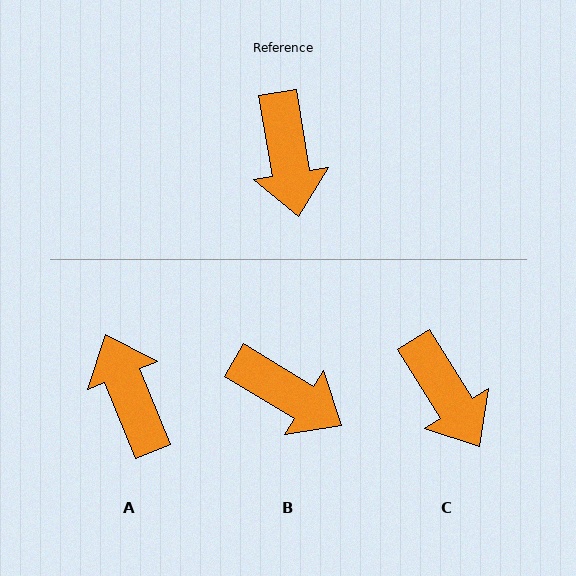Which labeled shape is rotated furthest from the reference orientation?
A, about 168 degrees away.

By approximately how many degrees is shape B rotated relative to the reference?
Approximately 49 degrees counter-clockwise.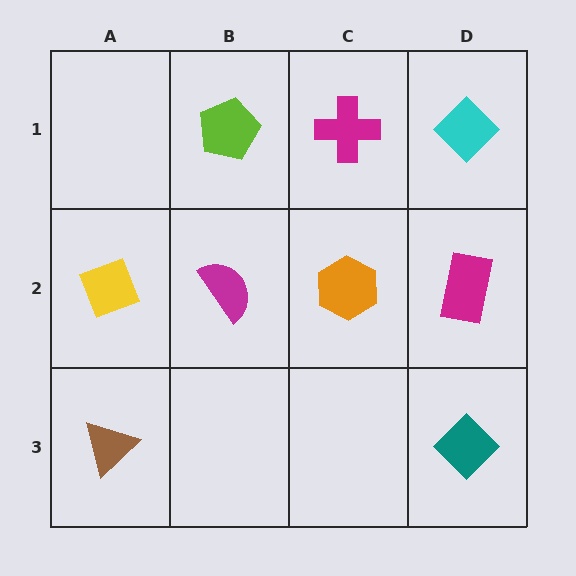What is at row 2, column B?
A magenta semicircle.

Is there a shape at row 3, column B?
No, that cell is empty.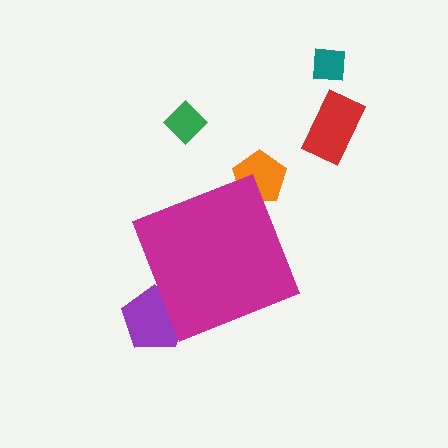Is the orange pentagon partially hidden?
Yes, the orange pentagon is partially hidden behind the magenta diamond.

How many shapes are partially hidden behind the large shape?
2 shapes are partially hidden.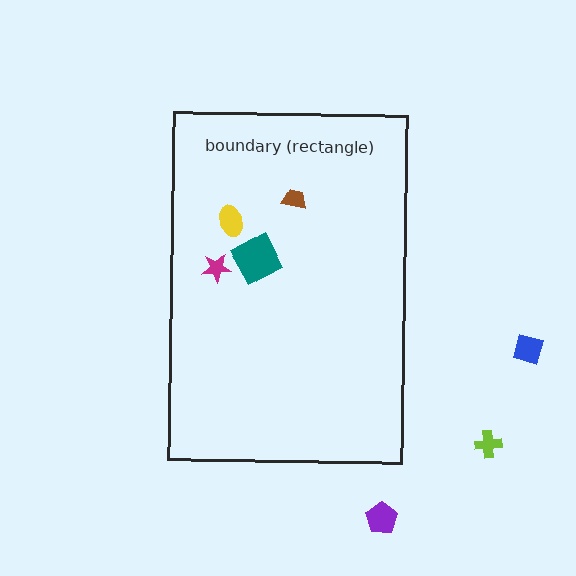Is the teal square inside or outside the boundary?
Inside.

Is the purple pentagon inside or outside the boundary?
Outside.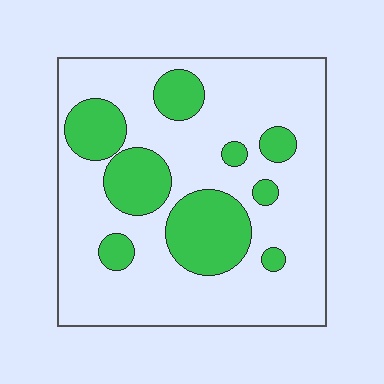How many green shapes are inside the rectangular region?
9.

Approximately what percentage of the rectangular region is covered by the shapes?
Approximately 25%.